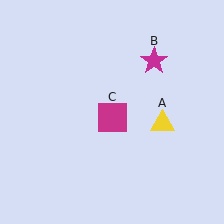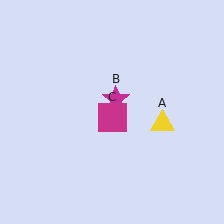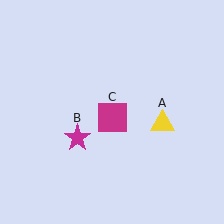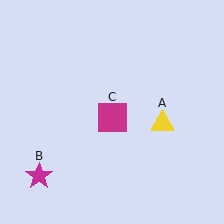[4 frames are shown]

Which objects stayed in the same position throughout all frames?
Yellow triangle (object A) and magenta square (object C) remained stationary.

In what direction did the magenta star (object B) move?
The magenta star (object B) moved down and to the left.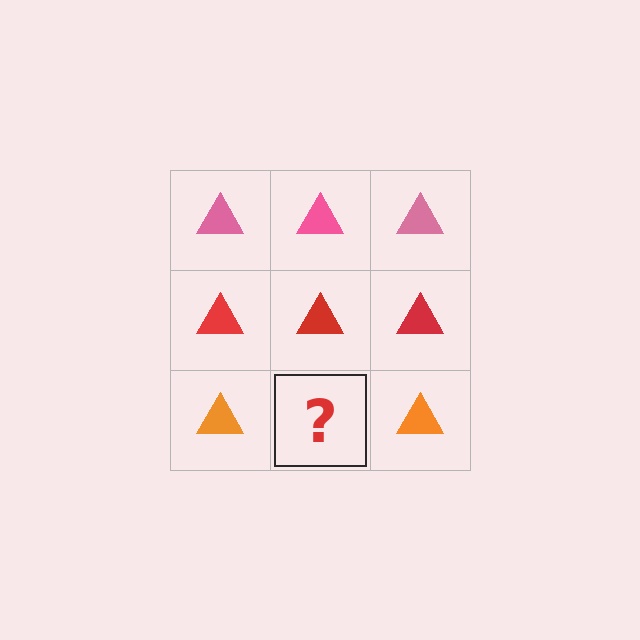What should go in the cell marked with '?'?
The missing cell should contain an orange triangle.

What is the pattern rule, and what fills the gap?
The rule is that each row has a consistent color. The gap should be filled with an orange triangle.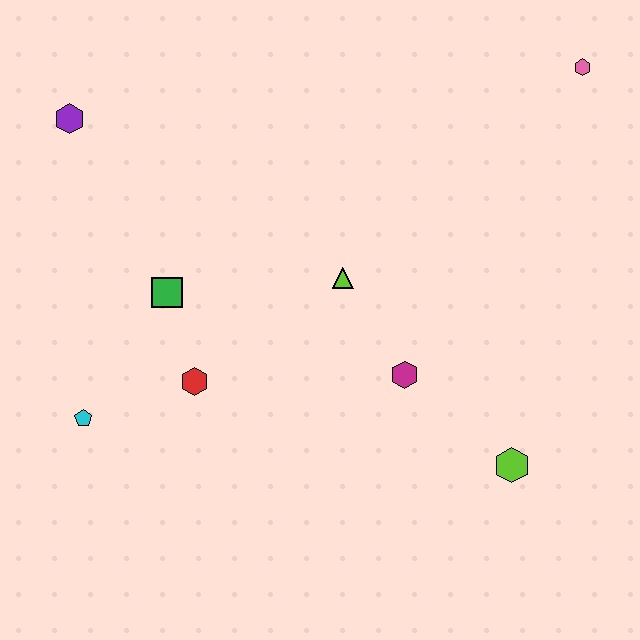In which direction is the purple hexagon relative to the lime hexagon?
The purple hexagon is to the left of the lime hexagon.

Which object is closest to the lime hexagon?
The magenta hexagon is closest to the lime hexagon.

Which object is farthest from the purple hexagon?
The lime hexagon is farthest from the purple hexagon.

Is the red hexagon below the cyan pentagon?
No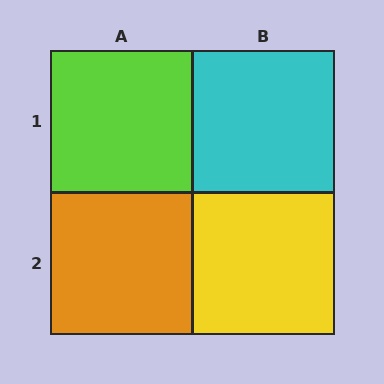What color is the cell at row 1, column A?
Lime.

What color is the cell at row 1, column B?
Cyan.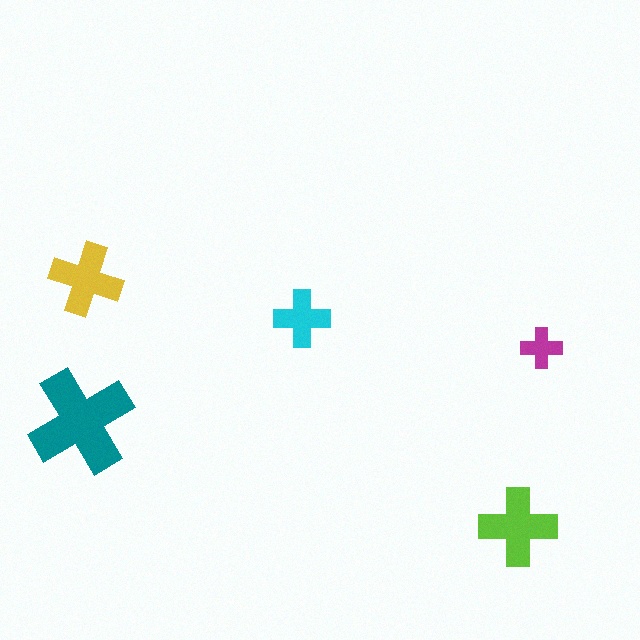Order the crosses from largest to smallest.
the teal one, the lime one, the yellow one, the cyan one, the magenta one.